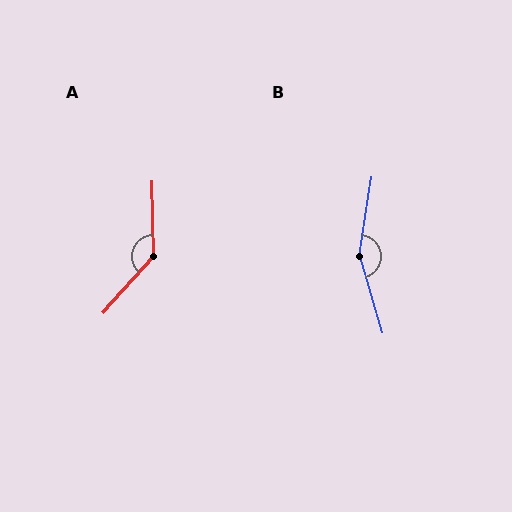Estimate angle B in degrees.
Approximately 154 degrees.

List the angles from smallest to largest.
A (137°), B (154°).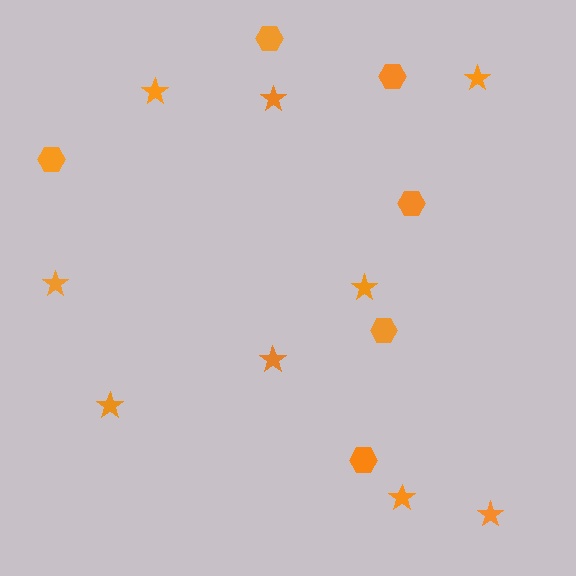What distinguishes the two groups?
There are 2 groups: one group of hexagons (6) and one group of stars (9).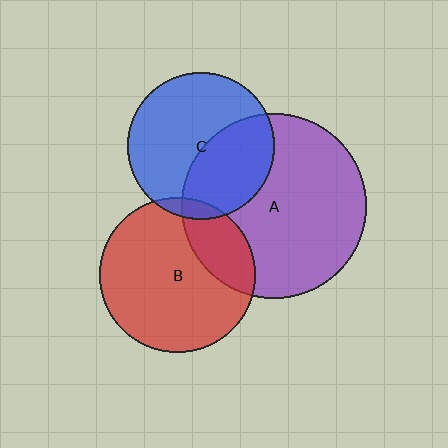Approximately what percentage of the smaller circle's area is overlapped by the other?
Approximately 40%.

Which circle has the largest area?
Circle A (purple).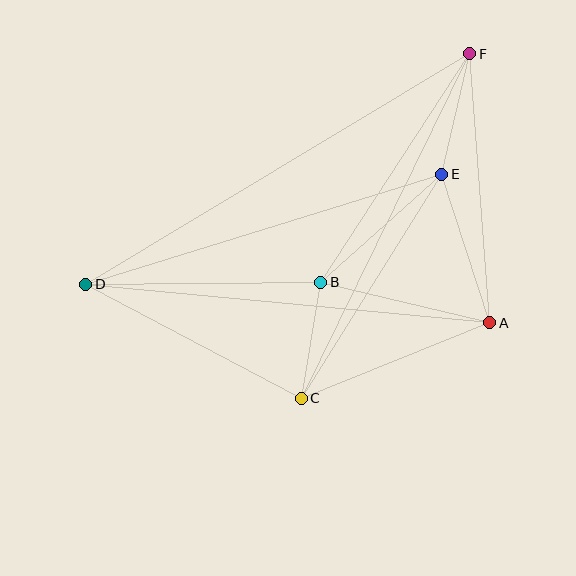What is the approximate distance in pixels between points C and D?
The distance between C and D is approximately 244 pixels.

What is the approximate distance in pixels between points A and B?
The distance between A and B is approximately 174 pixels.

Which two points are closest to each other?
Points B and C are closest to each other.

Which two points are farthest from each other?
Points D and F are farthest from each other.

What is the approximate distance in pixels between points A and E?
The distance between A and E is approximately 156 pixels.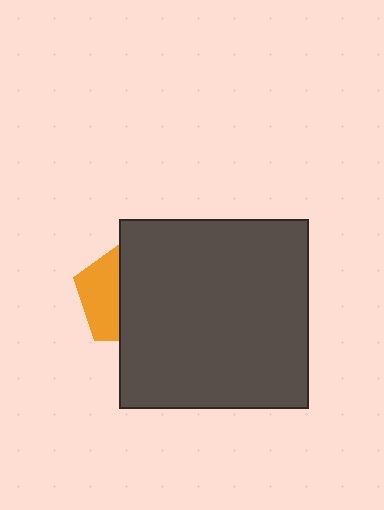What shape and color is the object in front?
The object in front is a dark gray square.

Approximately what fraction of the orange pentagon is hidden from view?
Roughly 60% of the orange pentagon is hidden behind the dark gray square.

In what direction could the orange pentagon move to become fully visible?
The orange pentagon could move left. That would shift it out from behind the dark gray square entirely.